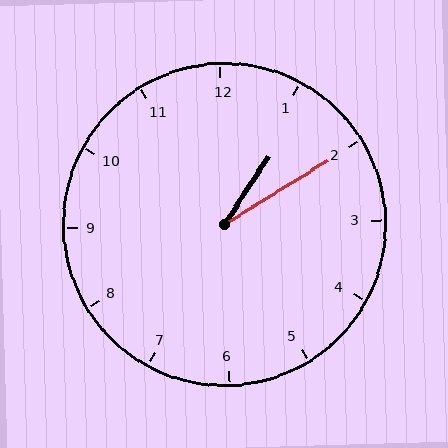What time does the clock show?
1:10.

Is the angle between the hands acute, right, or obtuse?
It is acute.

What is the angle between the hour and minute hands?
Approximately 25 degrees.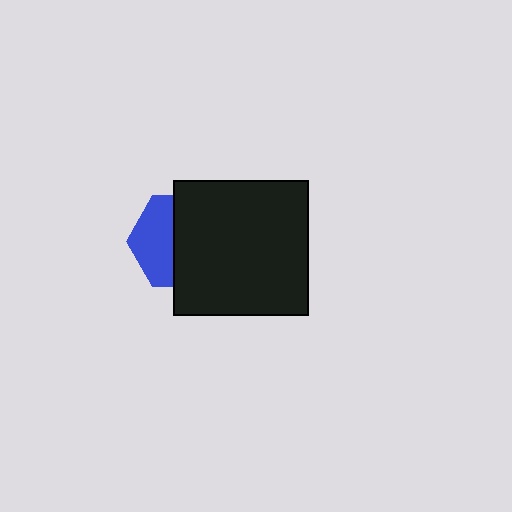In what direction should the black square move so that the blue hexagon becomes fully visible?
The black square should move right. That is the shortest direction to clear the overlap and leave the blue hexagon fully visible.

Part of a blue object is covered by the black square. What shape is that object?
It is a hexagon.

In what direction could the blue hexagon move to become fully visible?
The blue hexagon could move left. That would shift it out from behind the black square entirely.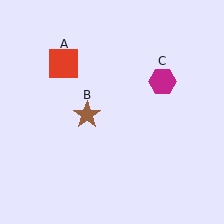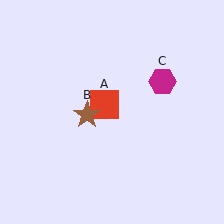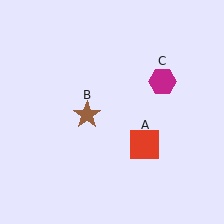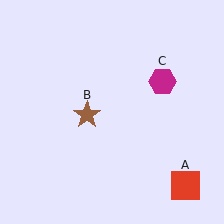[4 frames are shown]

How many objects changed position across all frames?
1 object changed position: red square (object A).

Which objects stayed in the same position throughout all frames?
Brown star (object B) and magenta hexagon (object C) remained stationary.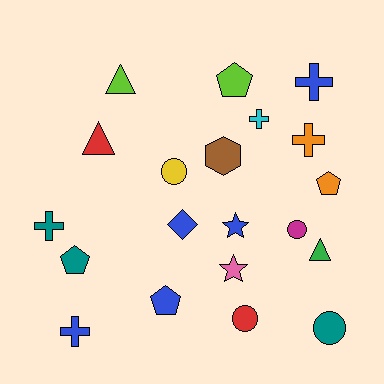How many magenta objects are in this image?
There is 1 magenta object.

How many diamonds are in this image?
There is 1 diamond.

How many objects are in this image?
There are 20 objects.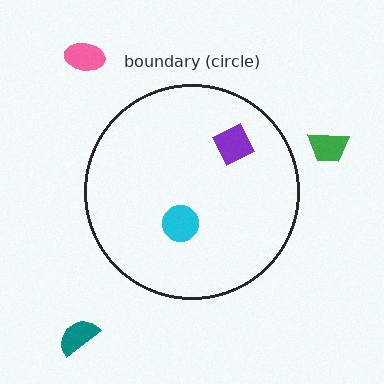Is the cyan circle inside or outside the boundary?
Inside.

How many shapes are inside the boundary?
2 inside, 3 outside.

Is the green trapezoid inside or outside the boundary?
Outside.